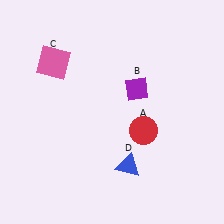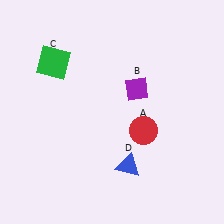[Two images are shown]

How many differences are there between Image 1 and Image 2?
There is 1 difference between the two images.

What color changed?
The square (C) changed from pink in Image 1 to green in Image 2.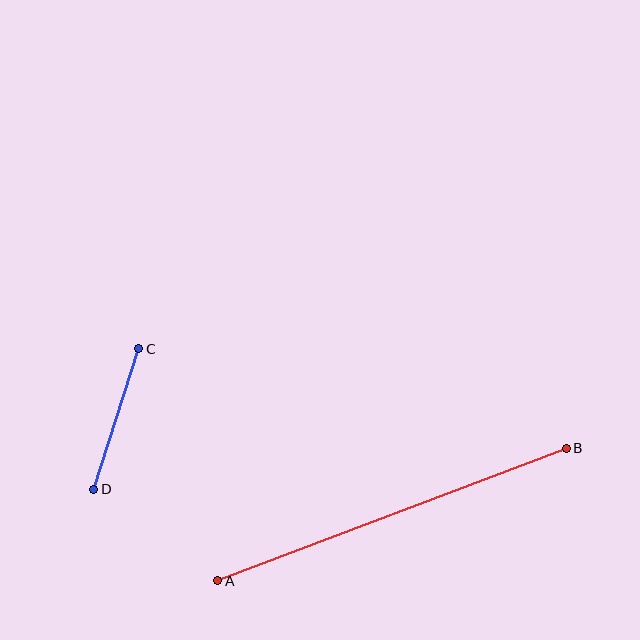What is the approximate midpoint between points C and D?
The midpoint is at approximately (116, 419) pixels.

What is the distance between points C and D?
The distance is approximately 148 pixels.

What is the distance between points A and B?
The distance is approximately 373 pixels.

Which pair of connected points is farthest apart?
Points A and B are farthest apart.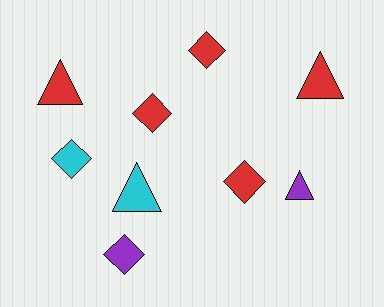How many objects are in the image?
There are 9 objects.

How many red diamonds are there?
There are 3 red diamonds.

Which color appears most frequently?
Red, with 5 objects.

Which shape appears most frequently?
Diamond, with 5 objects.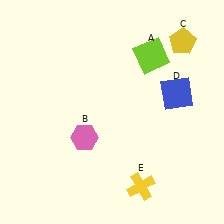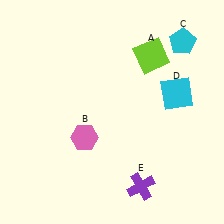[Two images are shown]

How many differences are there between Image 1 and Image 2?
There are 3 differences between the two images.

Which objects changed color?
C changed from yellow to cyan. D changed from blue to cyan. E changed from yellow to purple.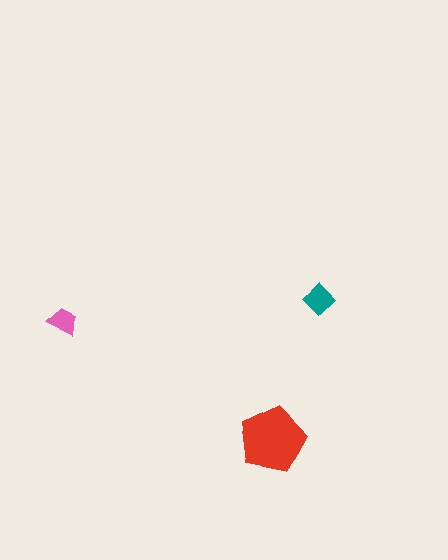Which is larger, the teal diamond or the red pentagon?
The red pentagon.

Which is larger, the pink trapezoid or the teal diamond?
The teal diamond.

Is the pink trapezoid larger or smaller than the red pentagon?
Smaller.